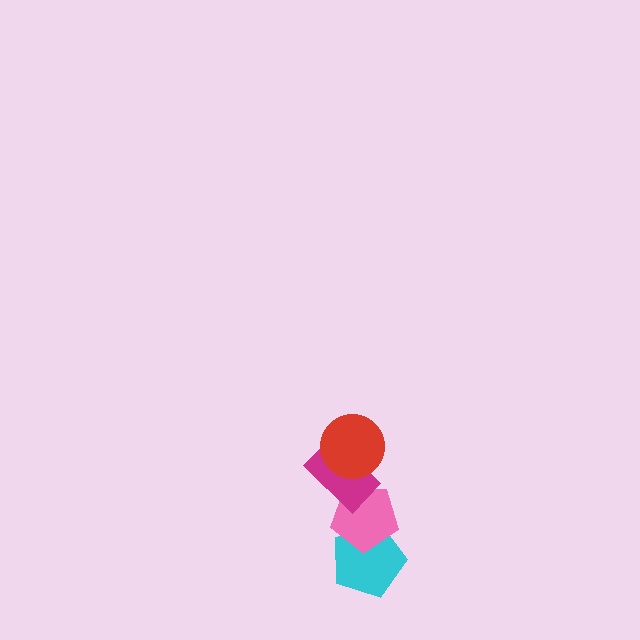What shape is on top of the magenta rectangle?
The red circle is on top of the magenta rectangle.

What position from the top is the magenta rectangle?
The magenta rectangle is 2nd from the top.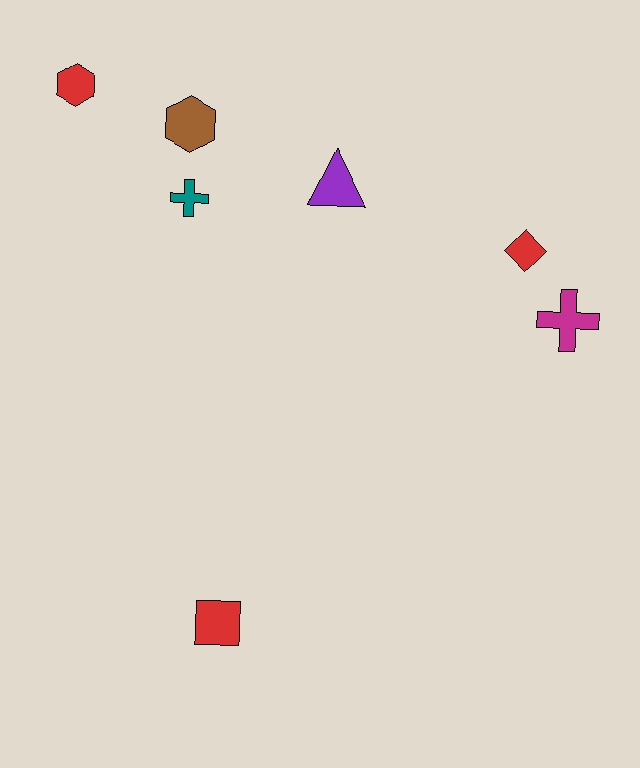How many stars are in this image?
There are no stars.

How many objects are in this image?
There are 7 objects.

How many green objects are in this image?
There are no green objects.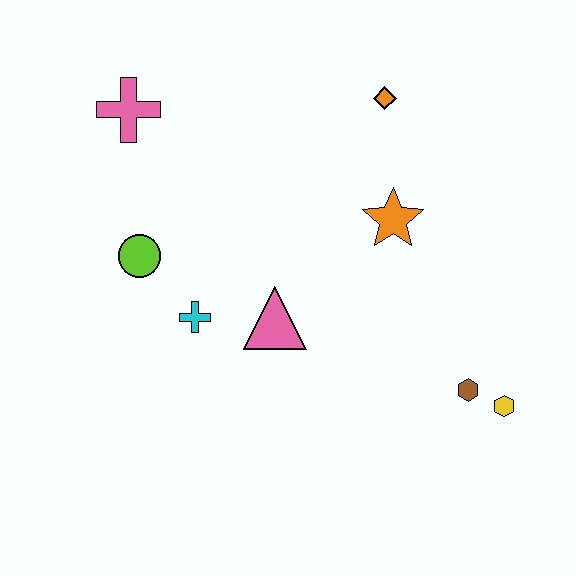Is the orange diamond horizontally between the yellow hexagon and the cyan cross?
Yes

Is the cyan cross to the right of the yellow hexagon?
No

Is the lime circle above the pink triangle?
Yes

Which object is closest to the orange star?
The orange diamond is closest to the orange star.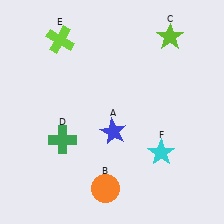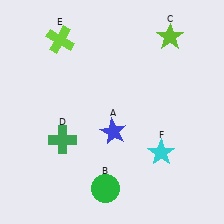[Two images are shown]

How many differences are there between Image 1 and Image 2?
There is 1 difference between the two images.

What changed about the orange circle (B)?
In Image 1, B is orange. In Image 2, it changed to green.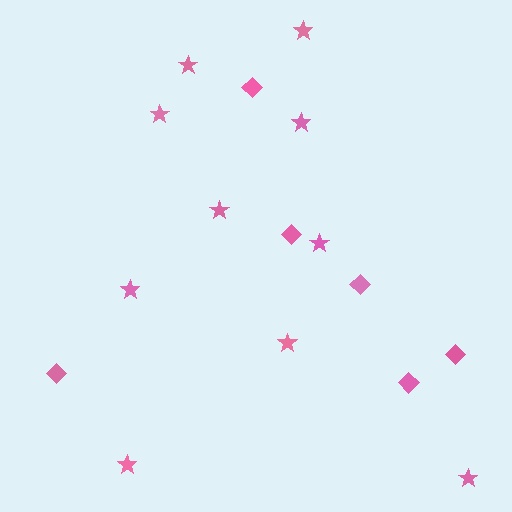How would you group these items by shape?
There are 2 groups: one group of diamonds (6) and one group of stars (10).